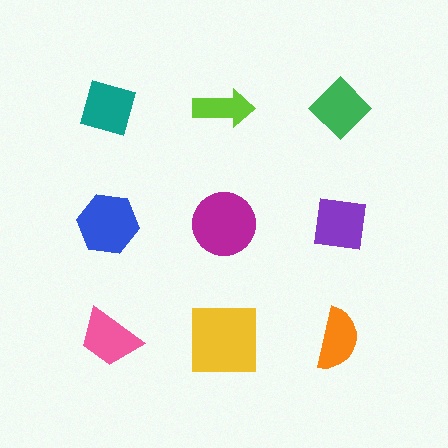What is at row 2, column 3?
A purple square.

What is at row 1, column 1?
A teal diamond.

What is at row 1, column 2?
A lime arrow.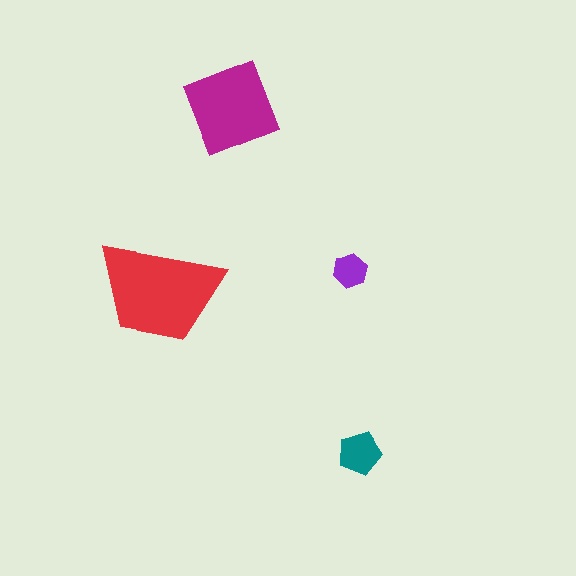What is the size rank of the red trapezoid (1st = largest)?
1st.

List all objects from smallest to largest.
The purple hexagon, the teal pentagon, the magenta diamond, the red trapezoid.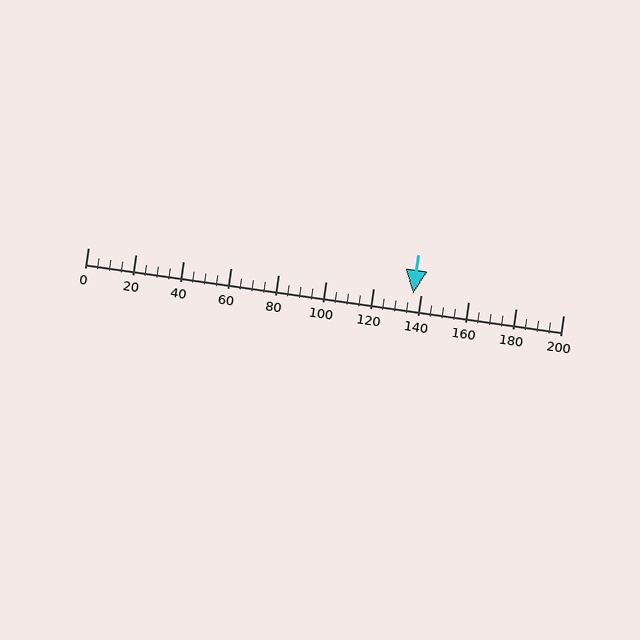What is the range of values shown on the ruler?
The ruler shows values from 0 to 200.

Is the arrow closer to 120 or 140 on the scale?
The arrow is closer to 140.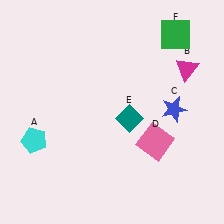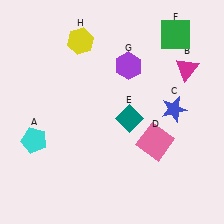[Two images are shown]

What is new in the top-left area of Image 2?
A yellow hexagon (H) was added in the top-left area of Image 2.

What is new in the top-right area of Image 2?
A purple hexagon (G) was added in the top-right area of Image 2.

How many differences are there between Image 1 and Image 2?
There are 2 differences between the two images.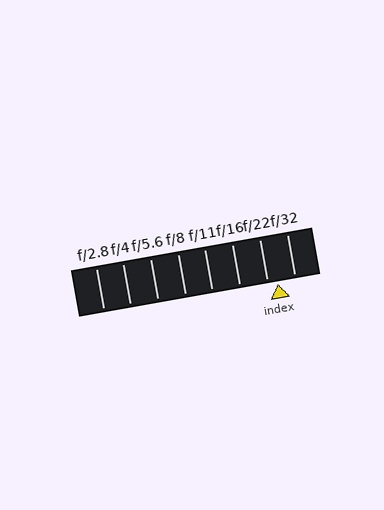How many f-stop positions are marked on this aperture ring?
There are 8 f-stop positions marked.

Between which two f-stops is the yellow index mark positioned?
The index mark is between f/22 and f/32.